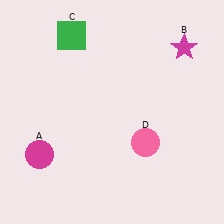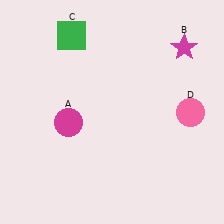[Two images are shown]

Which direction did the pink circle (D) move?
The pink circle (D) moved right.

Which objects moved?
The objects that moved are: the magenta circle (A), the pink circle (D).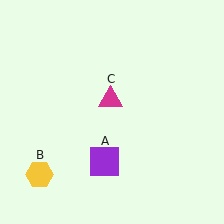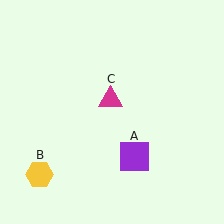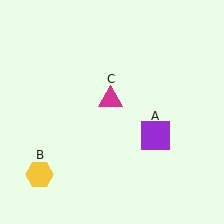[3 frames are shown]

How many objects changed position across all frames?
1 object changed position: purple square (object A).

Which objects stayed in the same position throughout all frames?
Yellow hexagon (object B) and magenta triangle (object C) remained stationary.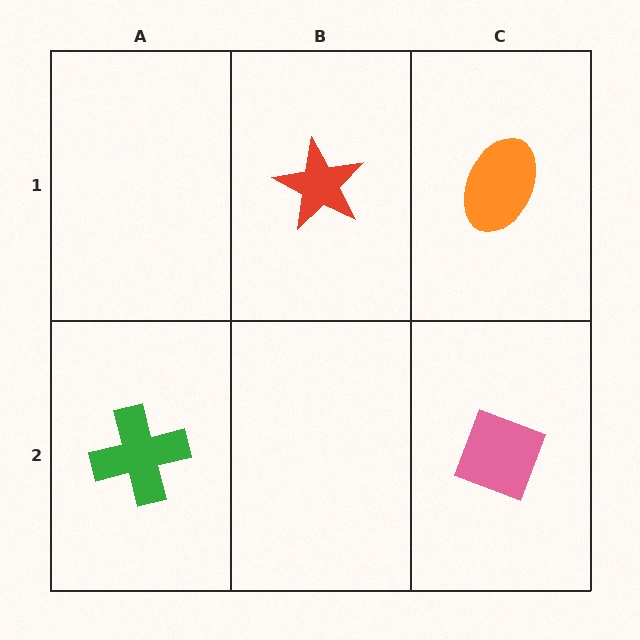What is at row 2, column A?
A green cross.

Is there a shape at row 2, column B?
No, that cell is empty.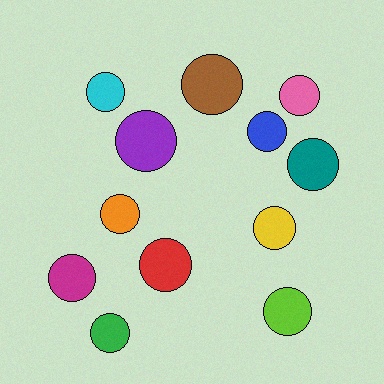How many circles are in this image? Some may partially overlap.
There are 12 circles.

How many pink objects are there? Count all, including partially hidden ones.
There is 1 pink object.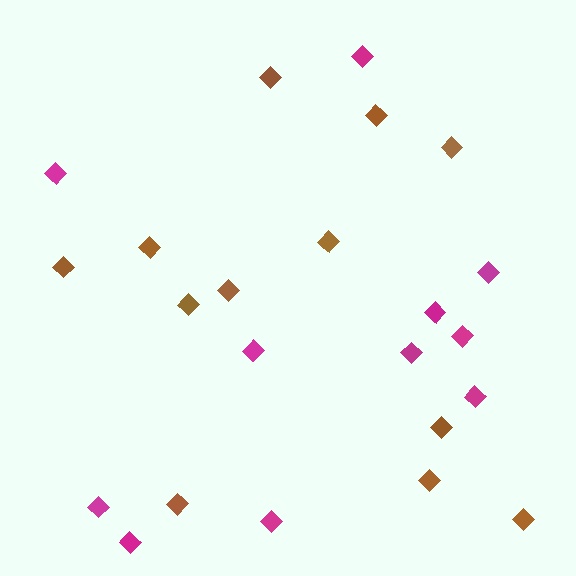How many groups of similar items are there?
There are 2 groups: one group of magenta diamonds (11) and one group of brown diamonds (12).